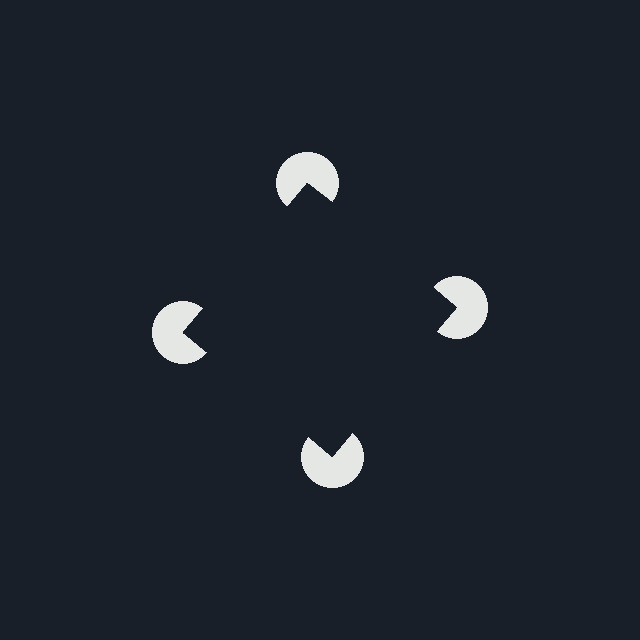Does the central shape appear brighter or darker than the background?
It typically appears slightly darker than the background, even though no actual brightness change is drawn.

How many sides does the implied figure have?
4 sides.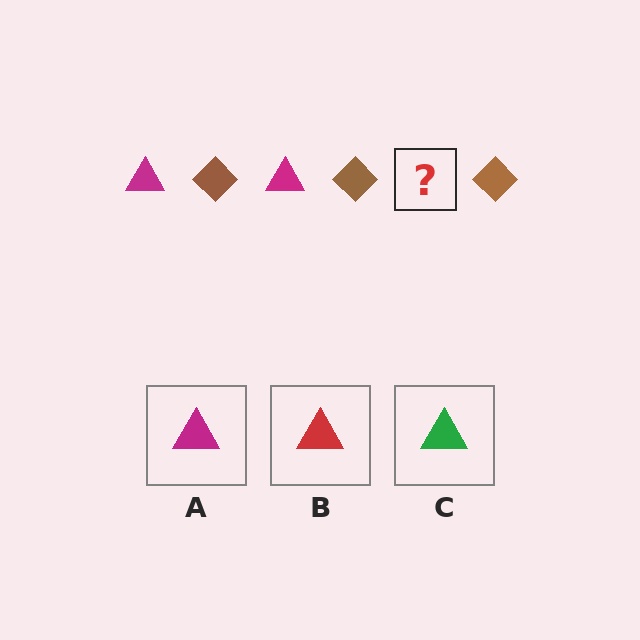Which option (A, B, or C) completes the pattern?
A.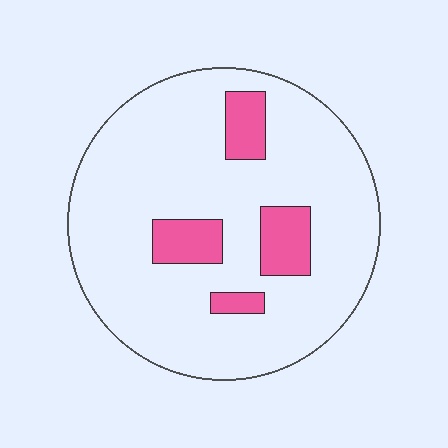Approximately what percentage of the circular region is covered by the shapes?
Approximately 15%.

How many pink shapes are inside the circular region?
4.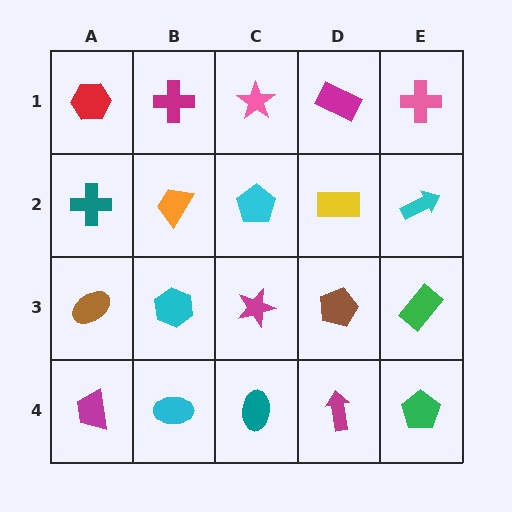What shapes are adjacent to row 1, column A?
A teal cross (row 2, column A), a magenta cross (row 1, column B).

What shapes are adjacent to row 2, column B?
A magenta cross (row 1, column B), a cyan hexagon (row 3, column B), a teal cross (row 2, column A), a cyan pentagon (row 2, column C).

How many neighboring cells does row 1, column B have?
3.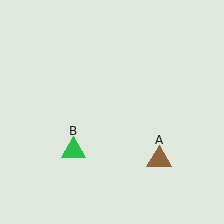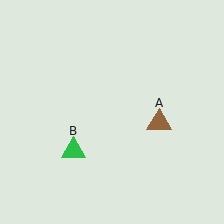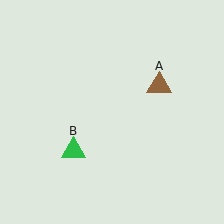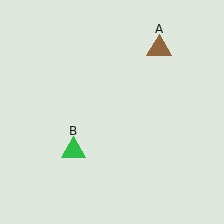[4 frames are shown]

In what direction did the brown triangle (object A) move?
The brown triangle (object A) moved up.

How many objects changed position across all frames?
1 object changed position: brown triangle (object A).